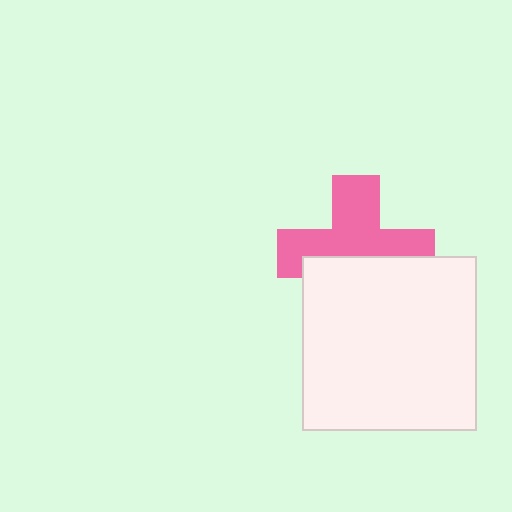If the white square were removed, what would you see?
You would see the complete pink cross.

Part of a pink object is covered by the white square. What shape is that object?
It is a cross.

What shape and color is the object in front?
The object in front is a white square.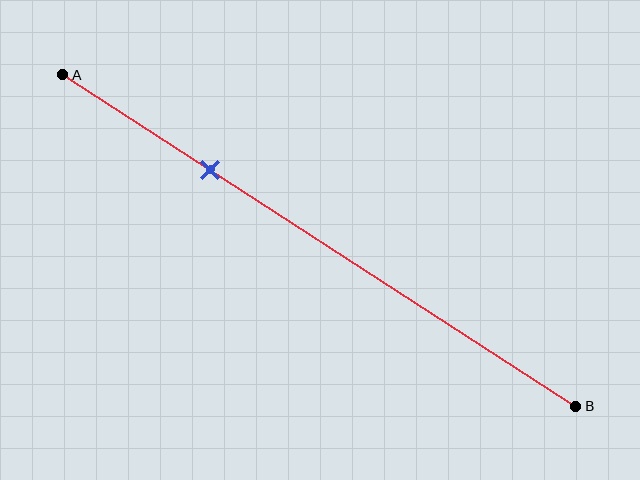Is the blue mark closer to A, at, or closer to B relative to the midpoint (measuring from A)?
The blue mark is closer to point A than the midpoint of segment AB.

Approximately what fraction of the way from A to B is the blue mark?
The blue mark is approximately 30% of the way from A to B.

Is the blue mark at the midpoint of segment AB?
No, the mark is at about 30% from A, not at the 50% midpoint.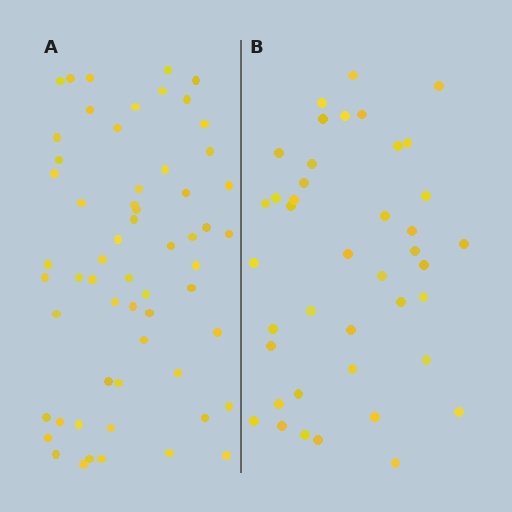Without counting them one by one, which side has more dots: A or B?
Region A (the left region) has more dots.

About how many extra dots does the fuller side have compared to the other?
Region A has approximately 20 more dots than region B.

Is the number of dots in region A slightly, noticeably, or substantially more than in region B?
Region A has noticeably more, but not dramatically so. The ratio is roughly 1.4 to 1.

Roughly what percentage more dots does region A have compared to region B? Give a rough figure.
About 45% more.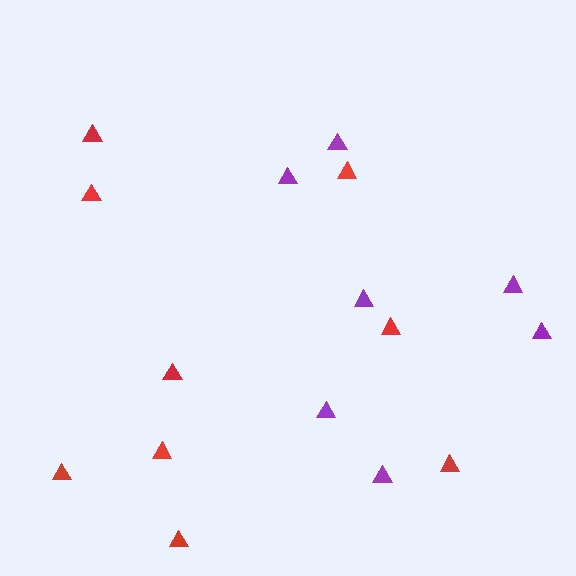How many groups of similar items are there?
There are 2 groups: one group of red triangles (9) and one group of purple triangles (7).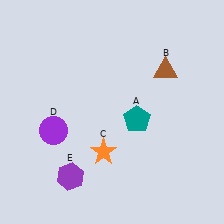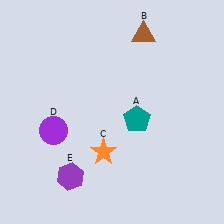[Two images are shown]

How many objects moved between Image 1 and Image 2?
1 object moved between the two images.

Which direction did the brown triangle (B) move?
The brown triangle (B) moved up.